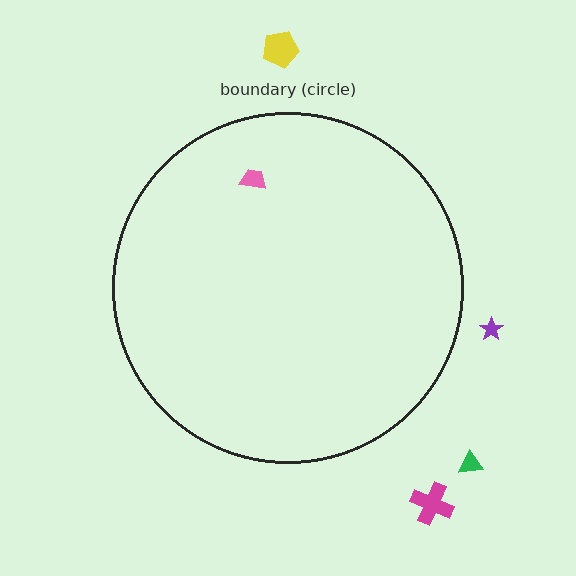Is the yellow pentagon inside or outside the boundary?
Outside.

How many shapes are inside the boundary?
1 inside, 4 outside.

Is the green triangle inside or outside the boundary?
Outside.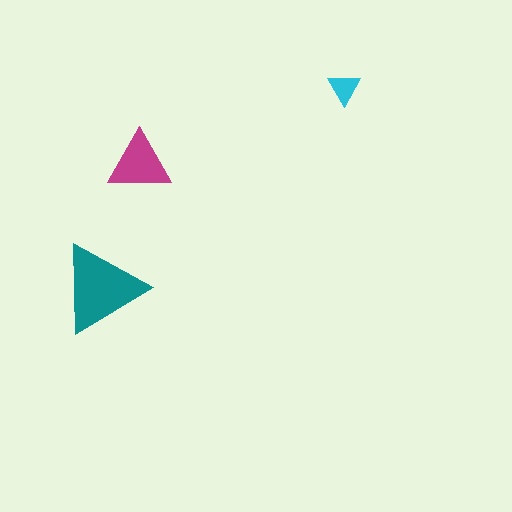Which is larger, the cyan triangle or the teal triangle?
The teal one.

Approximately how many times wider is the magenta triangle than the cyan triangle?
About 2 times wider.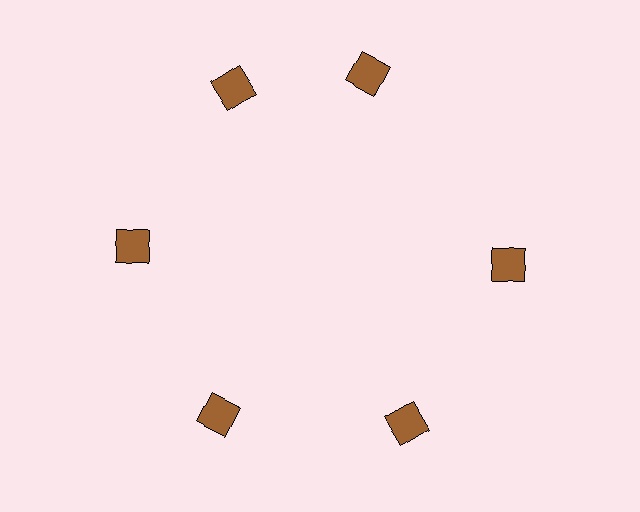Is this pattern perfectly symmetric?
No. The 6 brown squares are arranged in a ring, but one element near the 1 o'clock position is rotated out of alignment along the ring, breaking the 6-fold rotational symmetry.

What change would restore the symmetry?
The symmetry would be restored by rotating it back into even spacing with its neighbors so that all 6 squares sit at equal angles and equal distance from the center.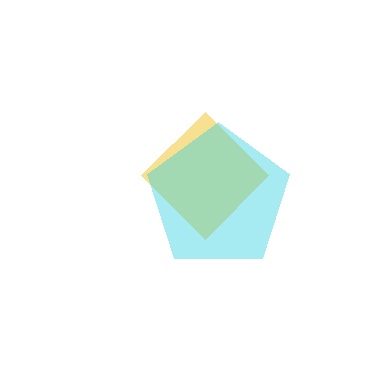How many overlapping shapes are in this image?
There are 2 overlapping shapes in the image.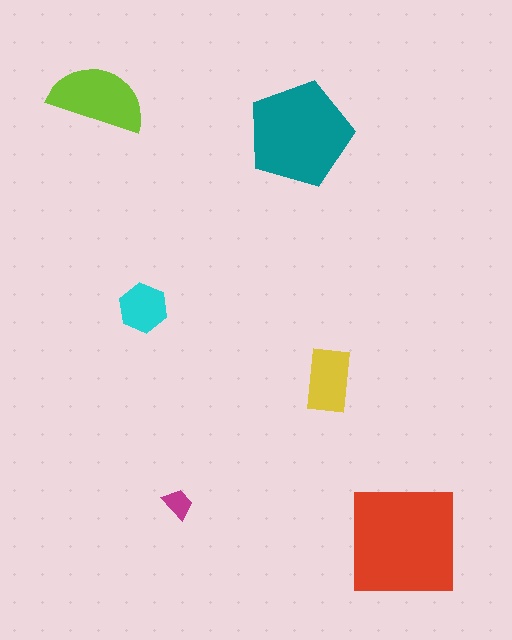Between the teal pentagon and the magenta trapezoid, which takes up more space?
The teal pentagon.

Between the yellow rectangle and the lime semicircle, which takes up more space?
The lime semicircle.